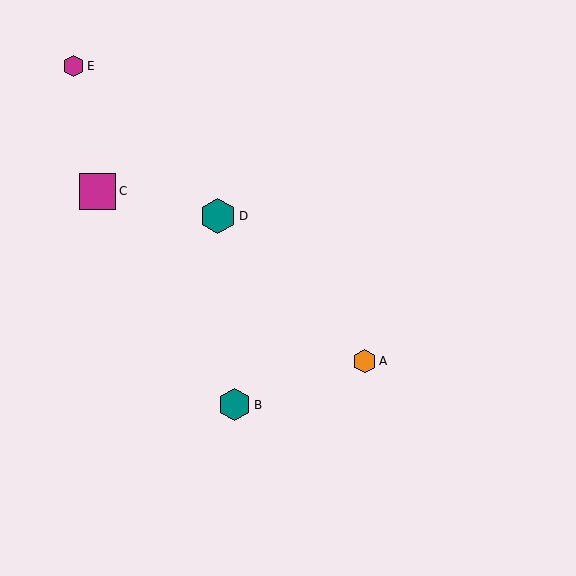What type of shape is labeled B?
Shape B is a teal hexagon.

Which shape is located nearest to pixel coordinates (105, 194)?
The magenta square (labeled C) at (98, 191) is nearest to that location.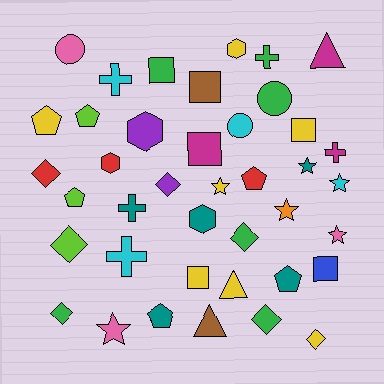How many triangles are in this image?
There are 3 triangles.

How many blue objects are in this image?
There is 1 blue object.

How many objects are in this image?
There are 40 objects.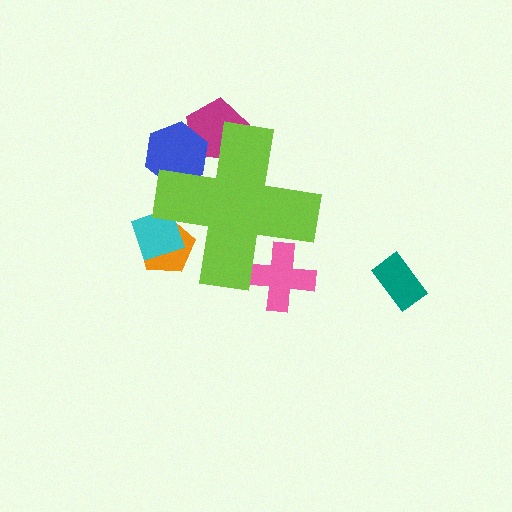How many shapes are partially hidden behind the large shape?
5 shapes are partially hidden.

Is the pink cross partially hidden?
Yes, the pink cross is partially hidden behind the lime cross.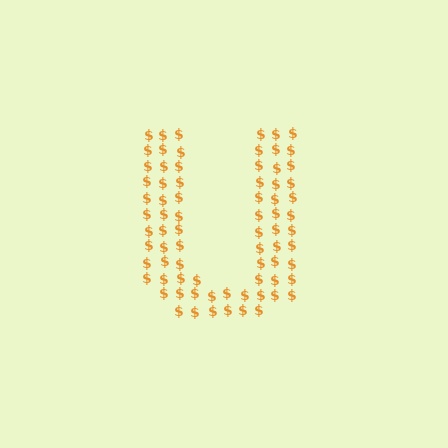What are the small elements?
The small elements are dollar signs.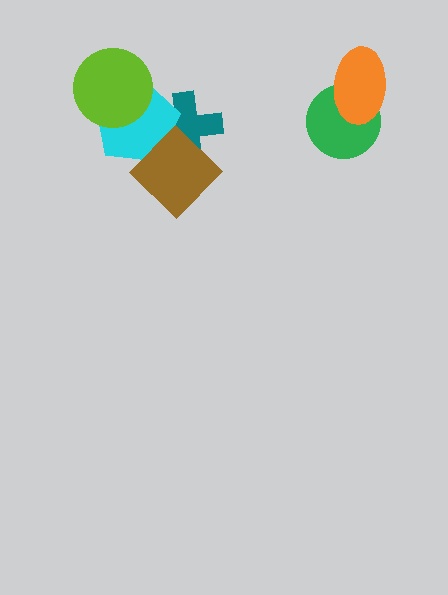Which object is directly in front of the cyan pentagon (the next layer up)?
The brown diamond is directly in front of the cyan pentagon.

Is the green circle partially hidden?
Yes, it is partially covered by another shape.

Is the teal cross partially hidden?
Yes, it is partially covered by another shape.